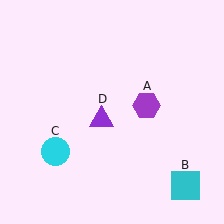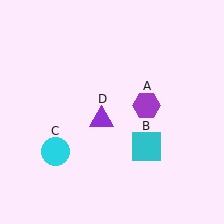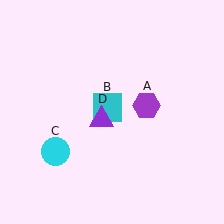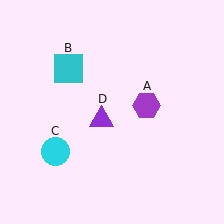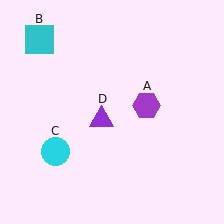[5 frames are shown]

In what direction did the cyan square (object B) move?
The cyan square (object B) moved up and to the left.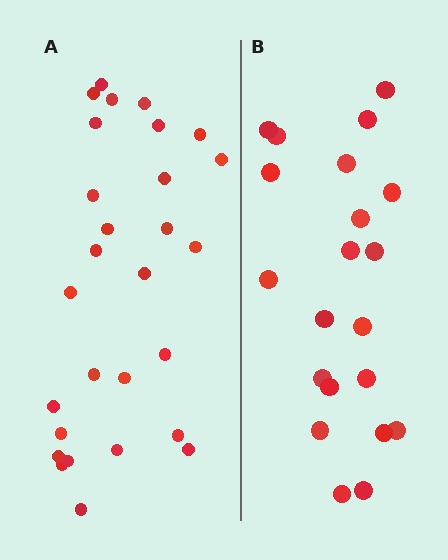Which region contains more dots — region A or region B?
Region A (the left region) has more dots.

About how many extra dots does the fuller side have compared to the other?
Region A has roughly 8 or so more dots than region B.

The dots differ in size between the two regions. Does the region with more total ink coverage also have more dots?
No. Region B has more total ink coverage because its dots are larger, but region A actually contains more individual dots. Total area can be misleading — the number of items is what matters here.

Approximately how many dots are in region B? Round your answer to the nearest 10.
About 20 dots. (The exact count is 21, which rounds to 20.)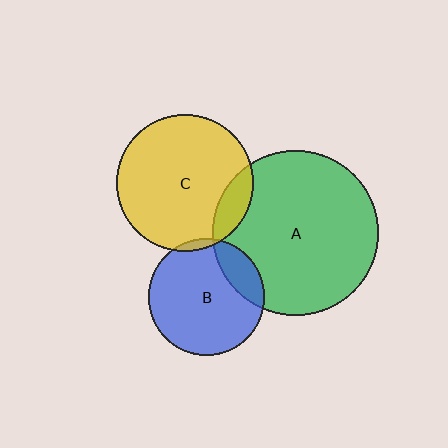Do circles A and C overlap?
Yes.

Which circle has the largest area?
Circle A (green).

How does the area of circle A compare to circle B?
Approximately 2.0 times.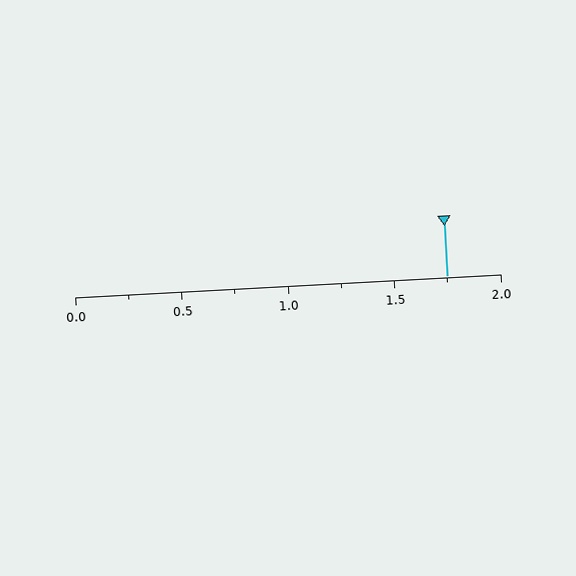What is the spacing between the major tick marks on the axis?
The major ticks are spaced 0.5 apart.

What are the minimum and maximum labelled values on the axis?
The axis runs from 0.0 to 2.0.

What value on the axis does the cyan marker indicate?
The marker indicates approximately 1.75.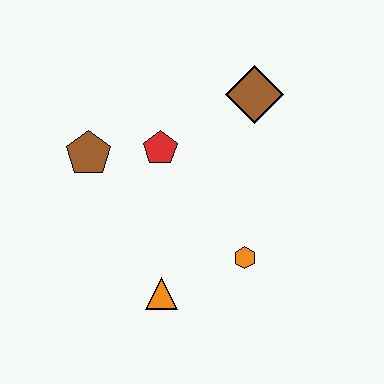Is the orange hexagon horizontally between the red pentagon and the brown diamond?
Yes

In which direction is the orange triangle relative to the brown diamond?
The orange triangle is below the brown diamond.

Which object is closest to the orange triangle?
The orange hexagon is closest to the orange triangle.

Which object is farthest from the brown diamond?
The orange triangle is farthest from the brown diamond.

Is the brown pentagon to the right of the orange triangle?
No